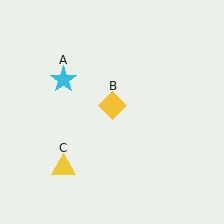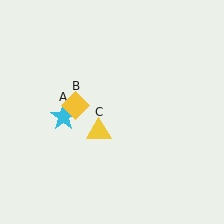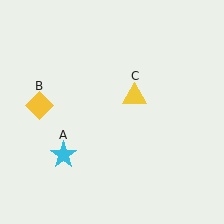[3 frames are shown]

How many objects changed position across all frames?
3 objects changed position: cyan star (object A), yellow diamond (object B), yellow triangle (object C).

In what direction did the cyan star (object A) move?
The cyan star (object A) moved down.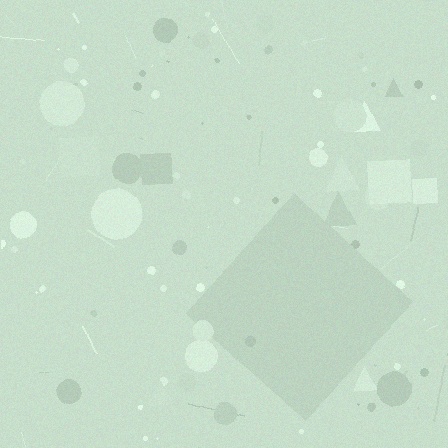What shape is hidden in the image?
A diamond is hidden in the image.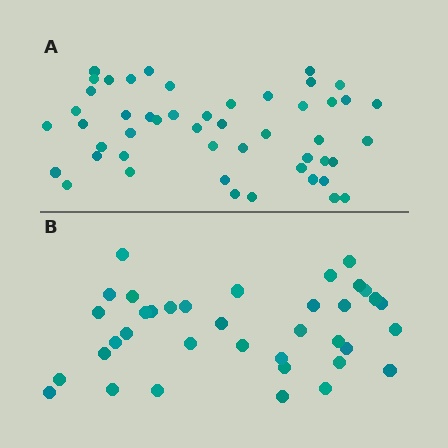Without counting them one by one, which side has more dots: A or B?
Region A (the top region) has more dots.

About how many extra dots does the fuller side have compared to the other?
Region A has roughly 12 or so more dots than region B.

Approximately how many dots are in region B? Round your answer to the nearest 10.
About 40 dots. (The exact count is 37, which rounds to 40.)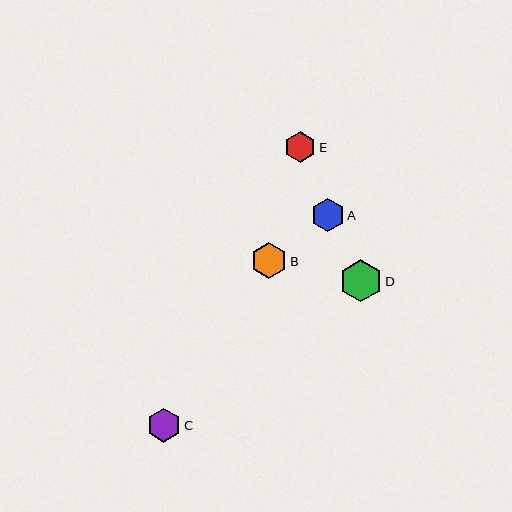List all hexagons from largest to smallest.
From largest to smallest: D, B, C, A, E.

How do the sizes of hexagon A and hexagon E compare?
Hexagon A and hexagon E are approximately the same size.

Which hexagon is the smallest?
Hexagon E is the smallest with a size of approximately 31 pixels.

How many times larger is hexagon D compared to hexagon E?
Hexagon D is approximately 1.4 times the size of hexagon E.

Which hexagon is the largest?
Hexagon D is the largest with a size of approximately 43 pixels.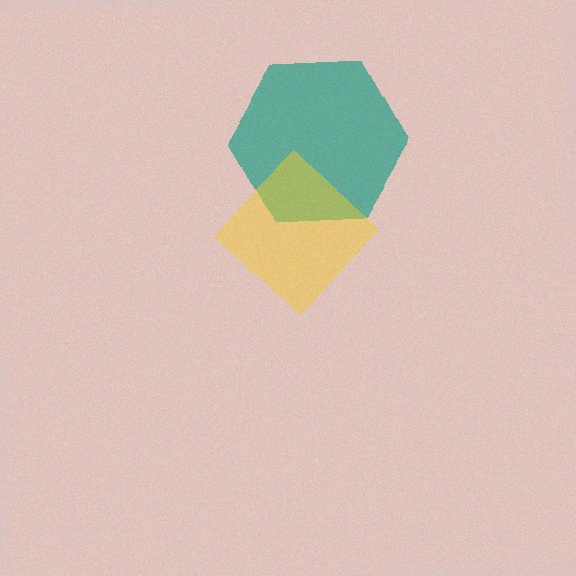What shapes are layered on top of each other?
The layered shapes are: a teal hexagon, a yellow diamond.